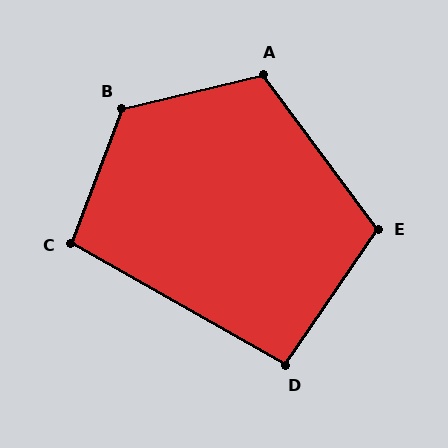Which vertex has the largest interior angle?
B, at approximately 124 degrees.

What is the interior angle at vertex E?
Approximately 109 degrees (obtuse).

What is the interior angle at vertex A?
Approximately 113 degrees (obtuse).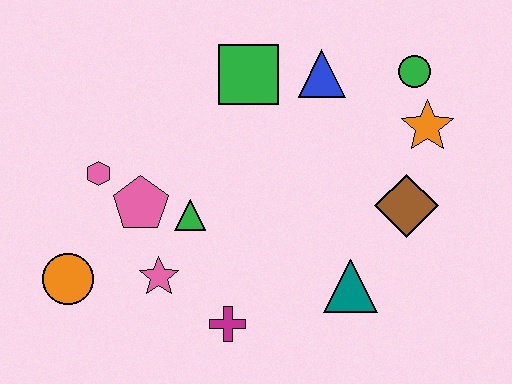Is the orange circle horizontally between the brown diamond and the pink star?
No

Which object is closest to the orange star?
The green circle is closest to the orange star.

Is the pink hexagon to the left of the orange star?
Yes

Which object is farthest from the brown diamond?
The orange circle is farthest from the brown diamond.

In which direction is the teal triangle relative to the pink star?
The teal triangle is to the right of the pink star.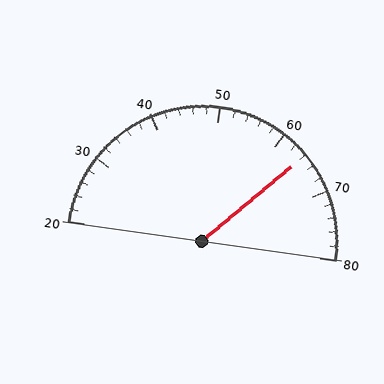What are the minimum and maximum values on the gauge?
The gauge ranges from 20 to 80.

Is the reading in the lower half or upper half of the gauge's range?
The reading is in the upper half of the range (20 to 80).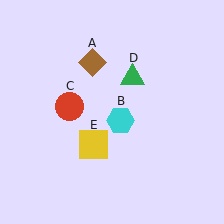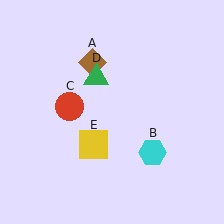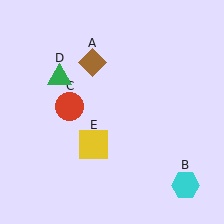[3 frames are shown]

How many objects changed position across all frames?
2 objects changed position: cyan hexagon (object B), green triangle (object D).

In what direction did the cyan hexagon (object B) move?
The cyan hexagon (object B) moved down and to the right.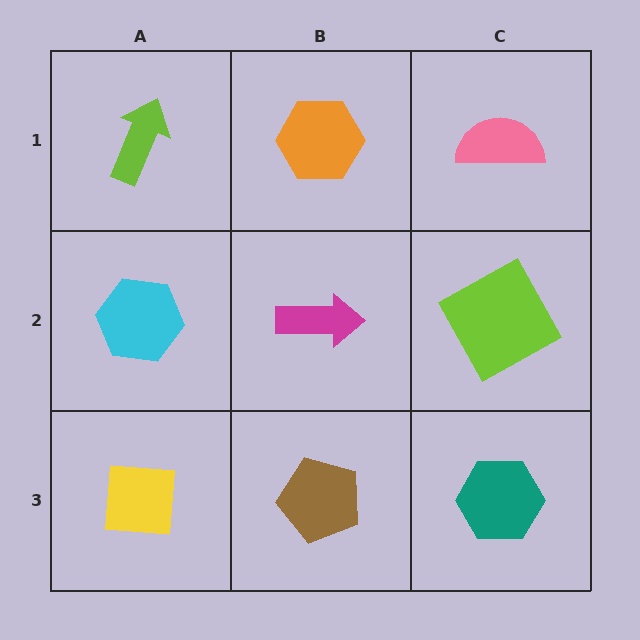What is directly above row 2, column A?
A lime arrow.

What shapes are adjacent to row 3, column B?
A magenta arrow (row 2, column B), a yellow square (row 3, column A), a teal hexagon (row 3, column C).